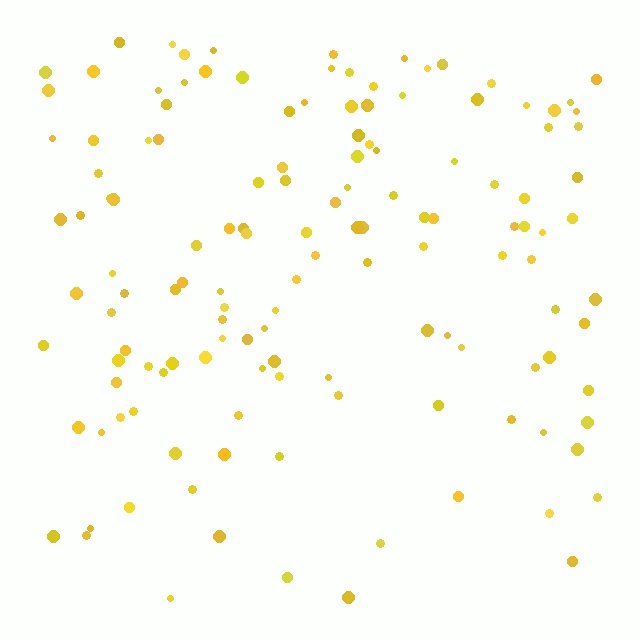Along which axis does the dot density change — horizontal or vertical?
Vertical.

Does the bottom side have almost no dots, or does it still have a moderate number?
Still a moderate number, just noticeably fewer than the top.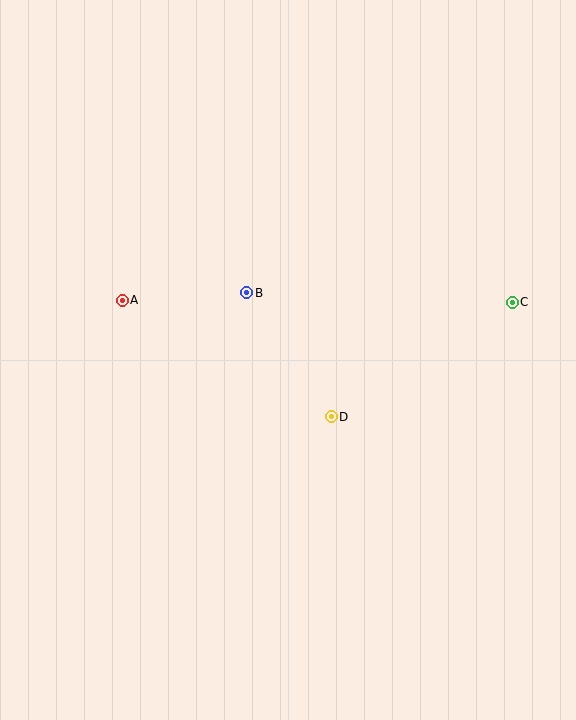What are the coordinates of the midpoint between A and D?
The midpoint between A and D is at (227, 359).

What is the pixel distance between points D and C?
The distance between D and C is 214 pixels.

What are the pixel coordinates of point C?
Point C is at (512, 302).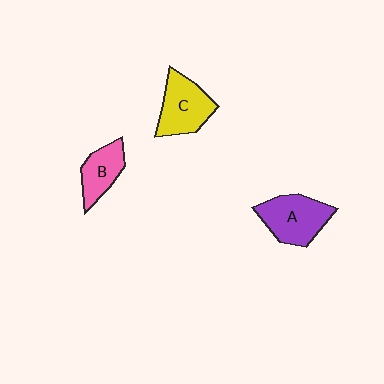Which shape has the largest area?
Shape A (purple).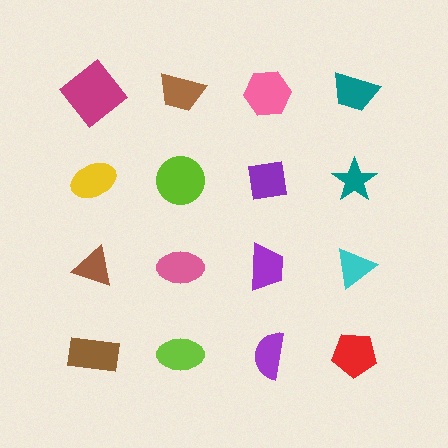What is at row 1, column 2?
A brown trapezoid.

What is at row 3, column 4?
A cyan triangle.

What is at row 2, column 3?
A purple square.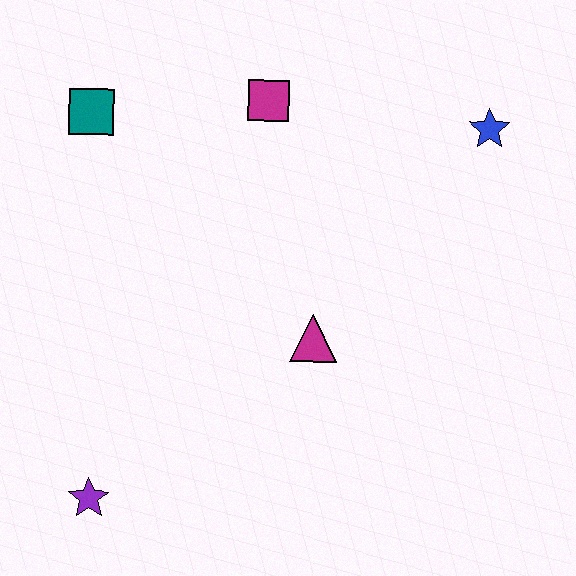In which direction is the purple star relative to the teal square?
The purple star is below the teal square.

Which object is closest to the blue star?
The magenta square is closest to the blue star.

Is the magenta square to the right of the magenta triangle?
No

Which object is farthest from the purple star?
The blue star is farthest from the purple star.